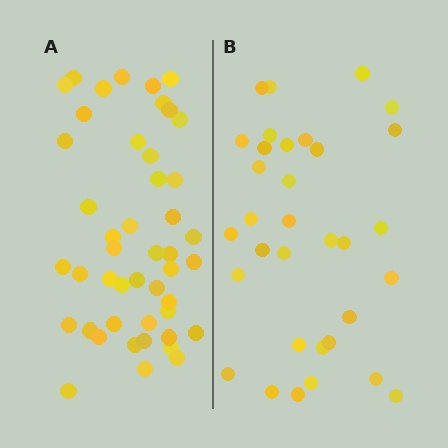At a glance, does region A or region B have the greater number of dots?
Region A (the left region) has more dots.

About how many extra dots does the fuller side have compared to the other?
Region A has approximately 15 more dots than region B.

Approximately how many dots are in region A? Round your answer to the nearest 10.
About 50 dots. (The exact count is 46, which rounds to 50.)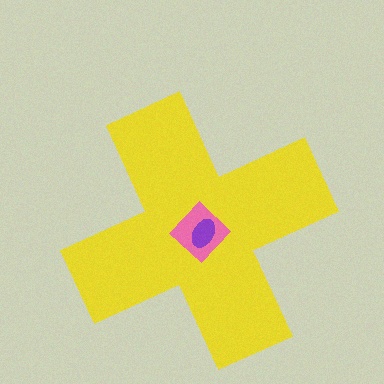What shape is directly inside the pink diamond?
The purple ellipse.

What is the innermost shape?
The purple ellipse.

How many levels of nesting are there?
3.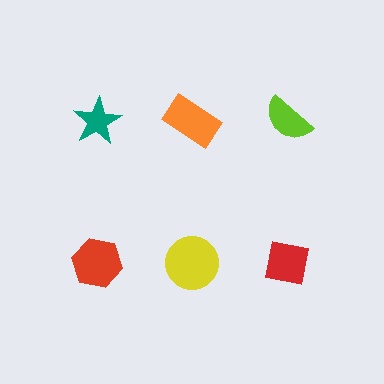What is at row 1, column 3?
A lime semicircle.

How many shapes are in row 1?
3 shapes.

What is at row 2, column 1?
A red hexagon.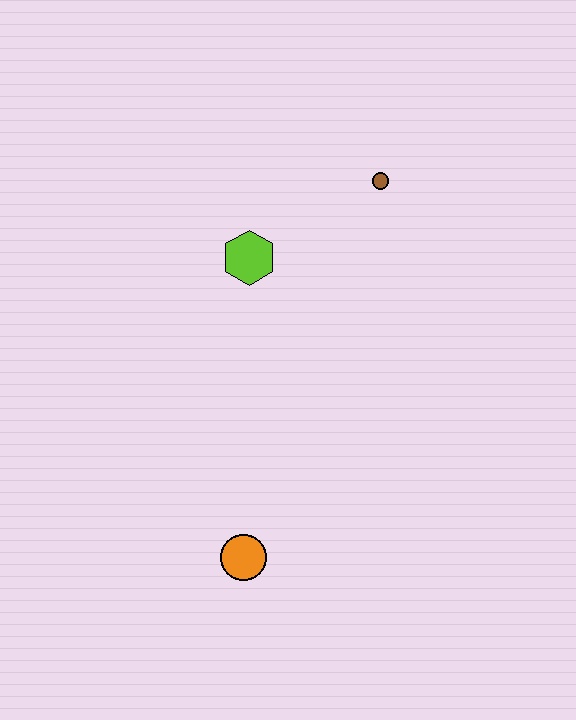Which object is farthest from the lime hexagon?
The orange circle is farthest from the lime hexagon.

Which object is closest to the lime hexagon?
The brown circle is closest to the lime hexagon.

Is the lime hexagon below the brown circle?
Yes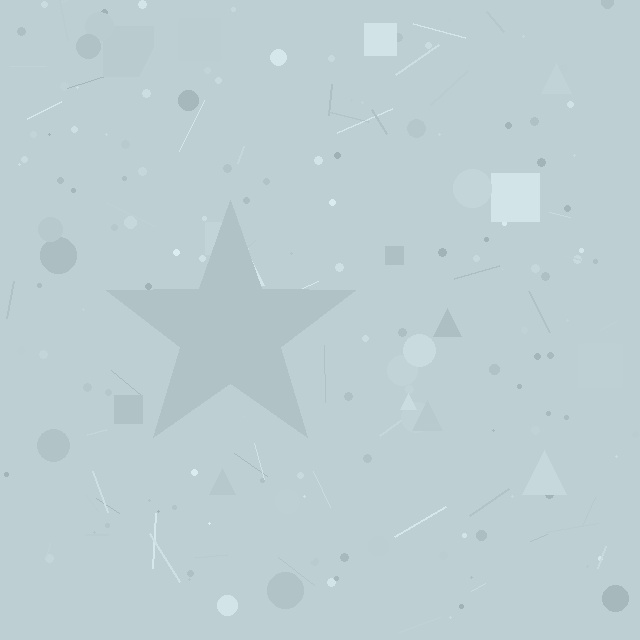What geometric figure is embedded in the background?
A star is embedded in the background.